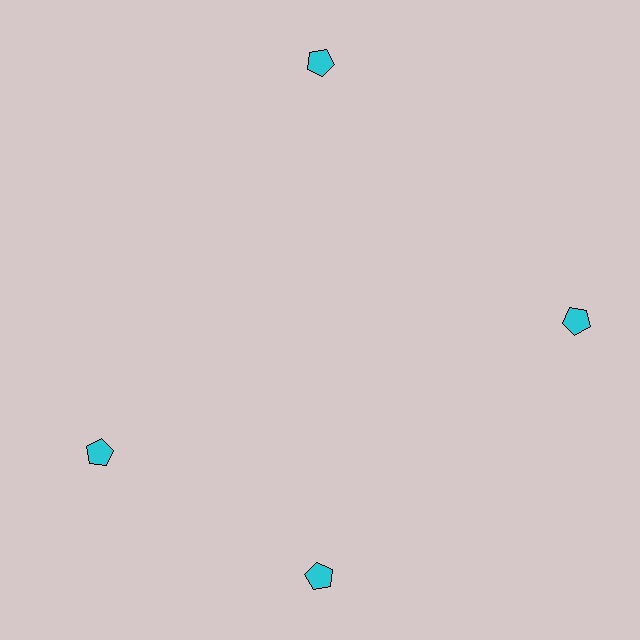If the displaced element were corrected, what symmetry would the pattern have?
It would have 4-fold rotational symmetry — the pattern would map onto itself every 90 degrees.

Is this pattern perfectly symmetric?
No. The 4 cyan pentagons are arranged in a ring, but one element near the 9 o'clock position is rotated out of alignment along the ring, breaking the 4-fold rotational symmetry.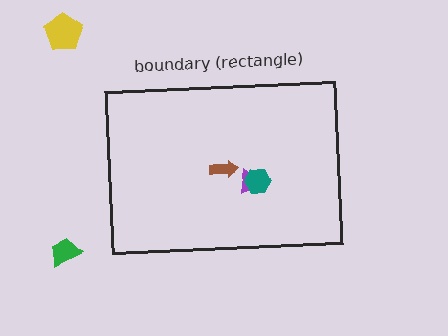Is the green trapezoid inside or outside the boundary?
Outside.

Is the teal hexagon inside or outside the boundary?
Inside.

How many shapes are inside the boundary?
3 inside, 2 outside.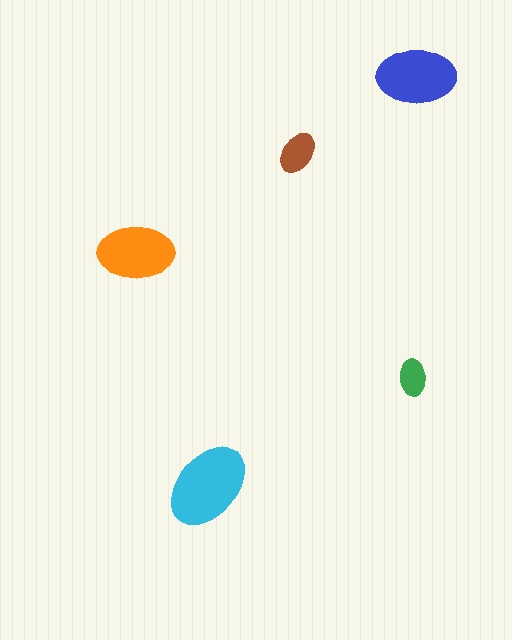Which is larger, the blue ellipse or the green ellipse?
The blue one.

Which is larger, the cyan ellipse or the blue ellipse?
The cyan one.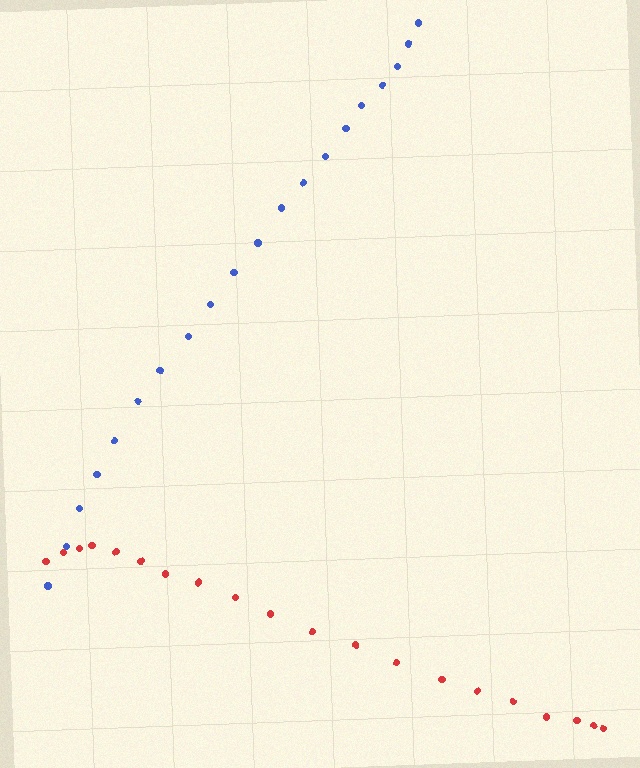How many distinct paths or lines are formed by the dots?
There are 2 distinct paths.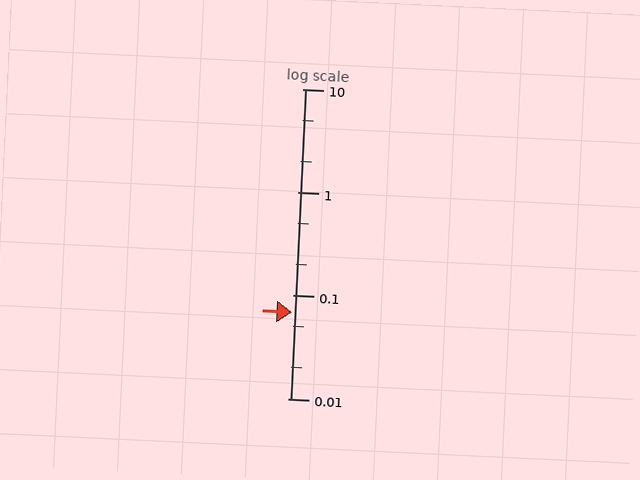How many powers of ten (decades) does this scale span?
The scale spans 3 decades, from 0.01 to 10.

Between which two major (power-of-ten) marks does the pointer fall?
The pointer is between 0.01 and 0.1.